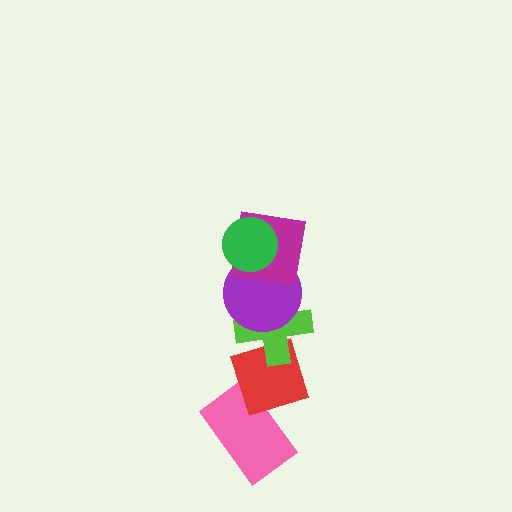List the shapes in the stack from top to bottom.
From top to bottom: the green circle, the magenta square, the purple circle, the lime cross, the red diamond, the pink rectangle.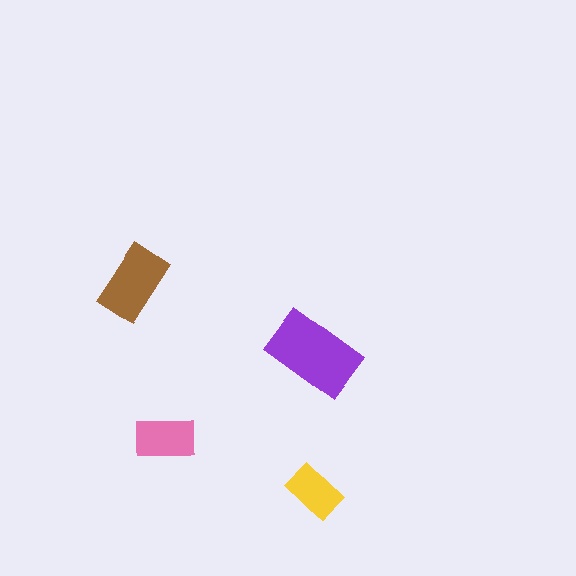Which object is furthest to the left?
The brown rectangle is leftmost.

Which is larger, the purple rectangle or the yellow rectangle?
The purple one.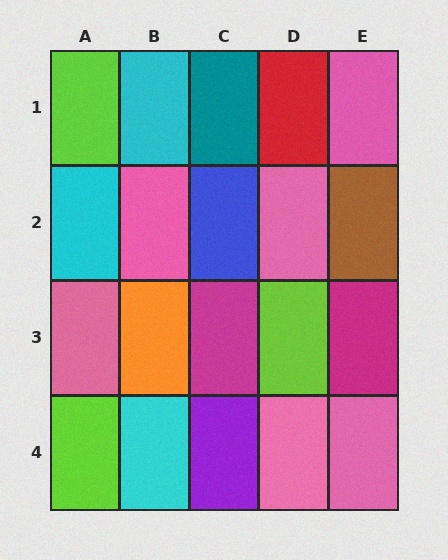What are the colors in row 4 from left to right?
Lime, cyan, purple, pink, pink.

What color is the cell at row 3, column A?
Pink.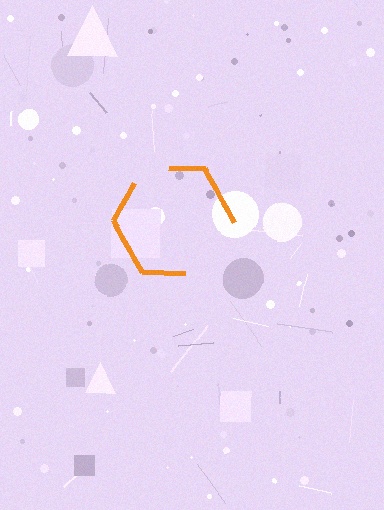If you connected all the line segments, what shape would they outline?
They would outline a hexagon.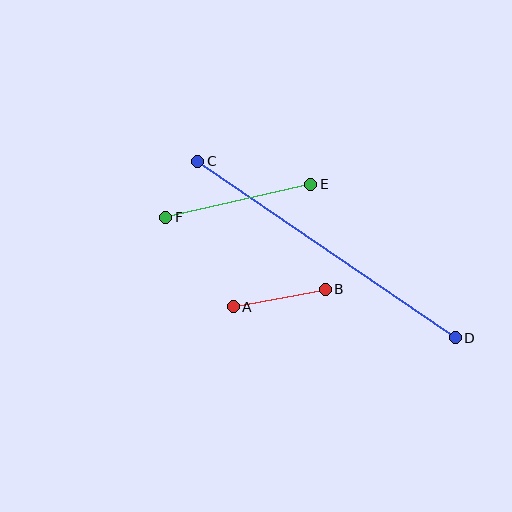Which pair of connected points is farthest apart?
Points C and D are farthest apart.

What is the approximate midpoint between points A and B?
The midpoint is at approximately (279, 298) pixels.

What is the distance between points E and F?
The distance is approximately 149 pixels.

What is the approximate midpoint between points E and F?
The midpoint is at approximately (238, 201) pixels.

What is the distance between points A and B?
The distance is approximately 94 pixels.